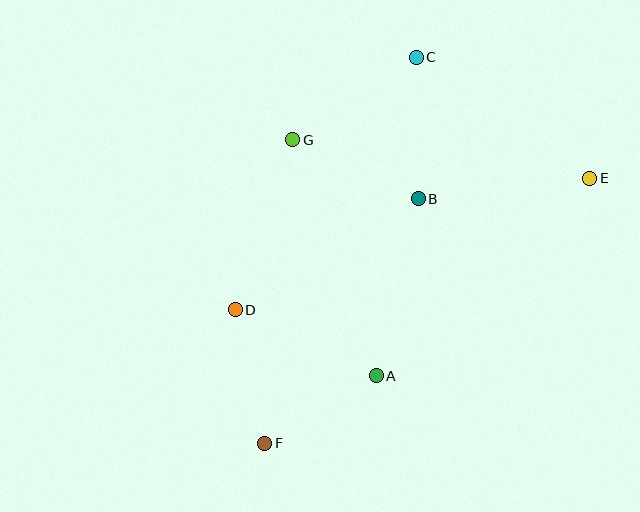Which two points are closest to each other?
Points A and F are closest to each other.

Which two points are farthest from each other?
Points E and F are farthest from each other.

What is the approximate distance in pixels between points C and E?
The distance between C and E is approximately 211 pixels.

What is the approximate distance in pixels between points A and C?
The distance between A and C is approximately 321 pixels.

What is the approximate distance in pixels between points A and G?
The distance between A and G is approximately 251 pixels.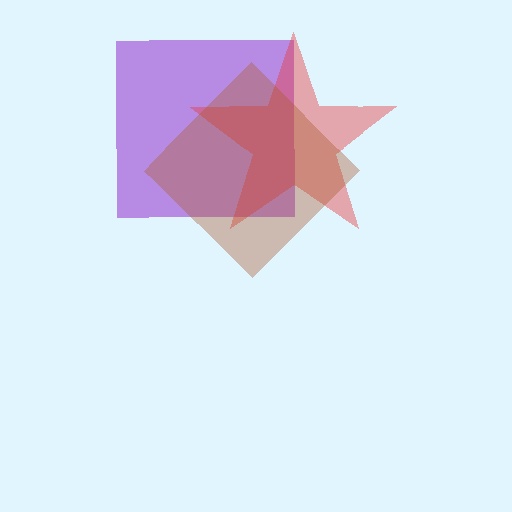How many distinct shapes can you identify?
There are 3 distinct shapes: a purple square, a red star, a brown diamond.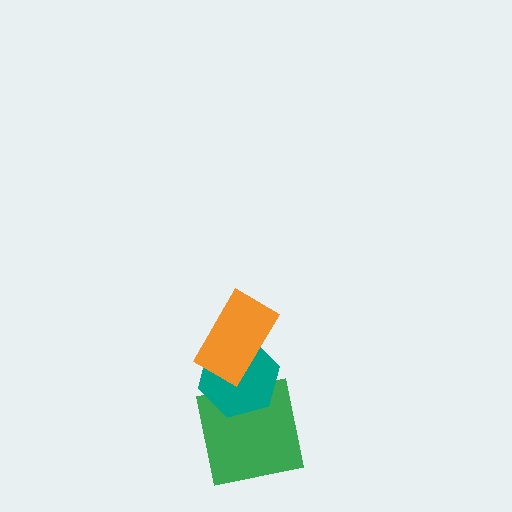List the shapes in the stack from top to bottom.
From top to bottom: the orange rectangle, the teal hexagon, the green square.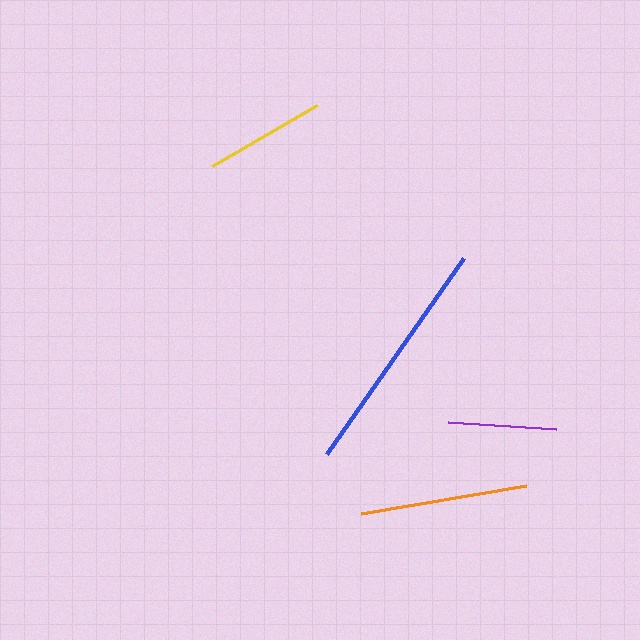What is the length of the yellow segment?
The yellow segment is approximately 122 pixels long.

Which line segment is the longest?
The blue line is the longest at approximately 239 pixels.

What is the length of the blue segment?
The blue segment is approximately 239 pixels long.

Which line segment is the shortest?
The purple line is the shortest at approximately 109 pixels.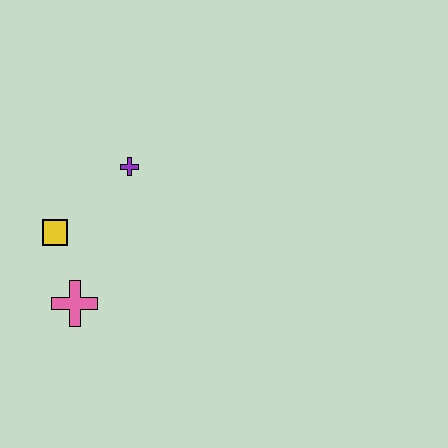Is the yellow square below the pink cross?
No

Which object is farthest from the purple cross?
The pink cross is farthest from the purple cross.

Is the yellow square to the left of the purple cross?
Yes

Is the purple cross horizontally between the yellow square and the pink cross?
No